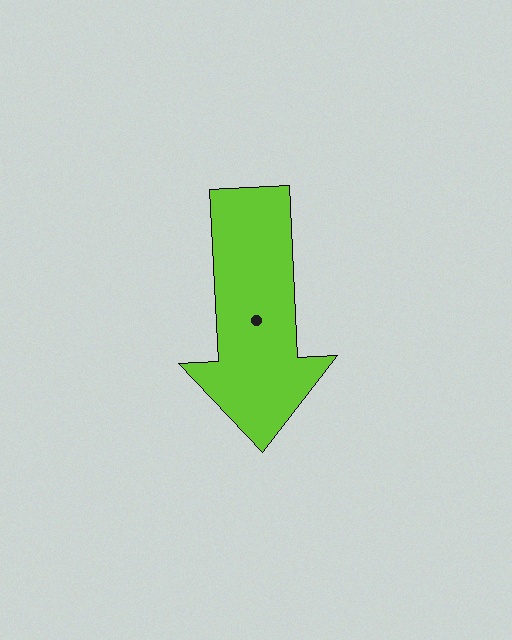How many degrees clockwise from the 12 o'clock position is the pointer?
Approximately 177 degrees.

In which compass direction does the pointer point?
South.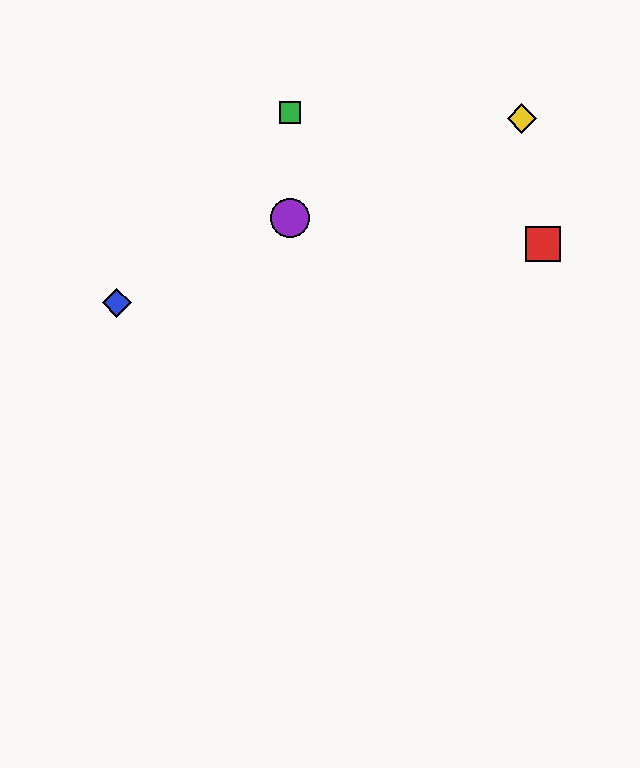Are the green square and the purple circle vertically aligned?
Yes, both are at x≈290.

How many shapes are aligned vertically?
2 shapes (the green square, the purple circle) are aligned vertically.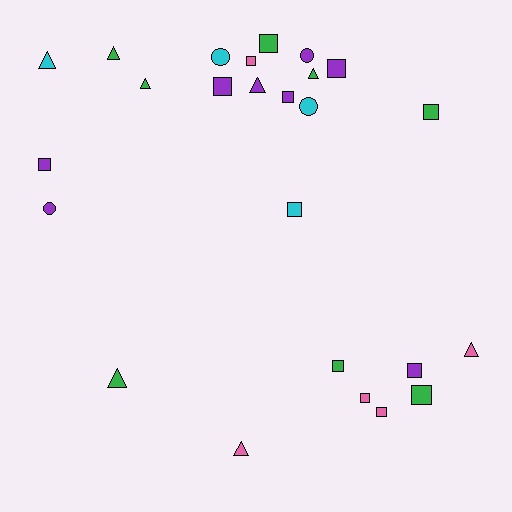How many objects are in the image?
There are 25 objects.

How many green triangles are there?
There are 4 green triangles.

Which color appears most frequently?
Purple, with 8 objects.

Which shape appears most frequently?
Square, with 13 objects.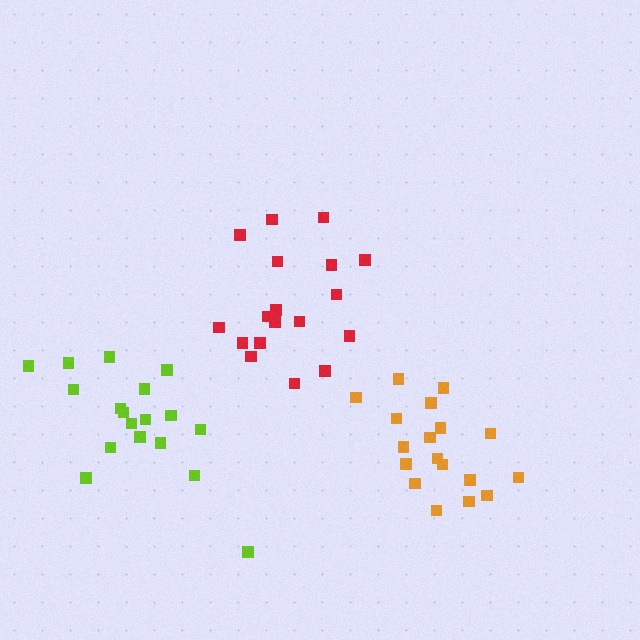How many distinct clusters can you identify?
There are 3 distinct clusters.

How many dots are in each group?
Group 1: 18 dots, Group 2: 18 dots, Group 3: 18 dots (54 total).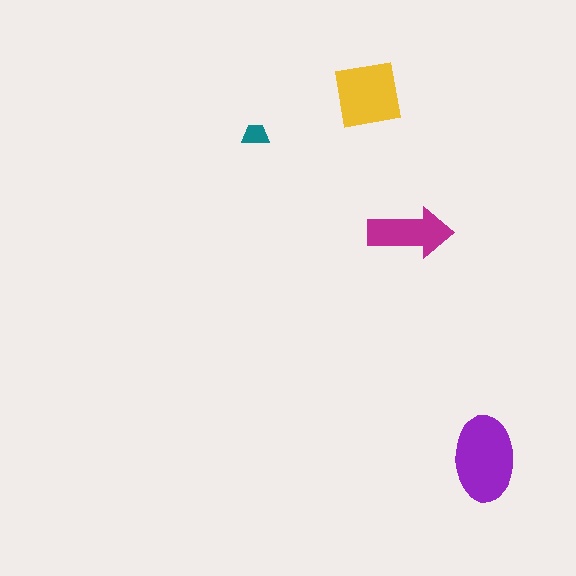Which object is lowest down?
The purple ellipse is bottommost.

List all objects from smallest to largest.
The teal trapezoid, the magenta arrow, the yellow square, the purple ellipse.